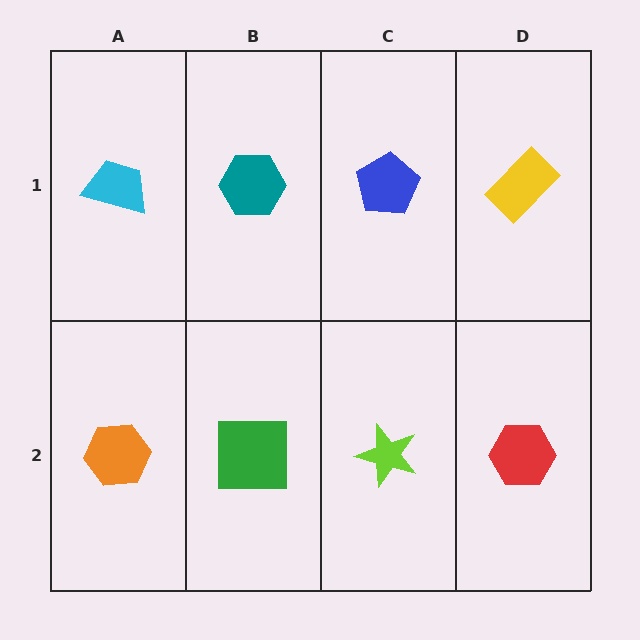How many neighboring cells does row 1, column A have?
2.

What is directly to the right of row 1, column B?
A blue pentagon.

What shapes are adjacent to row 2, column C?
A blue pentagon (row 1, column C), a green square (row 2, column B), a red hexagon (row 2, column D).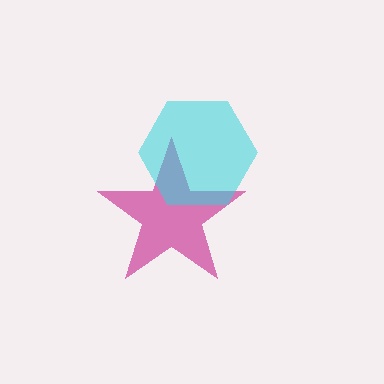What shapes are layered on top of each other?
The layered shapes are: a magenta star, a cyan hexagon.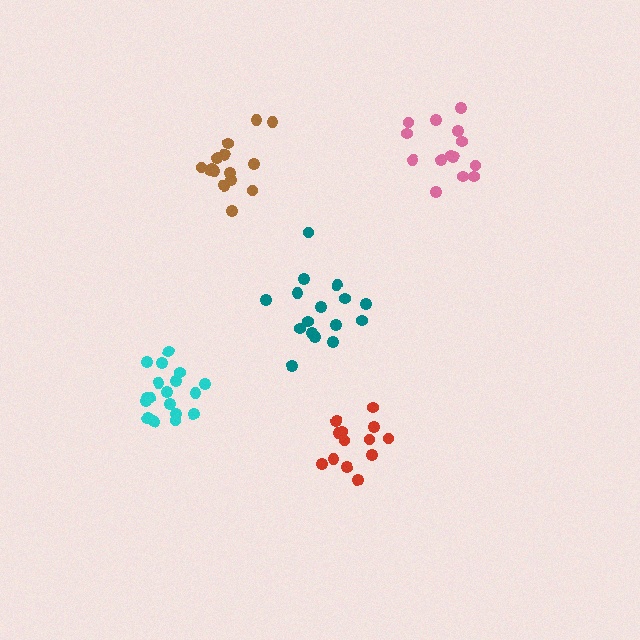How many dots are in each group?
Group 1: 14 dots, Group 2: 18 dots, Group 3: 15 dots, Group 4: 16 dots, Group 5: 13 dots (76 total).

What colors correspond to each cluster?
The clusters are colored: pink, cyan, brown, teal, red.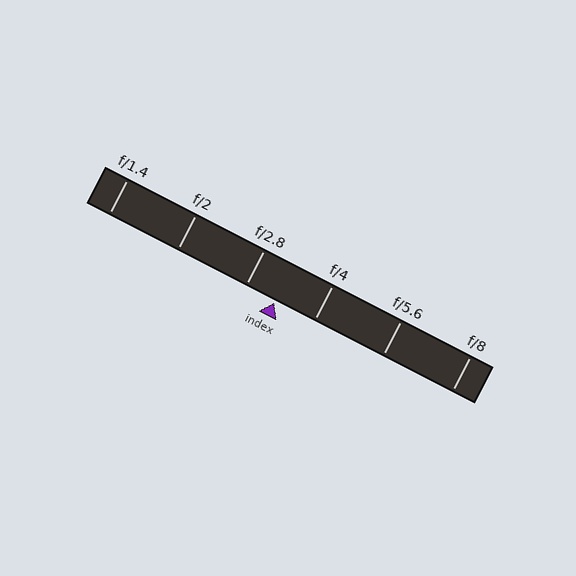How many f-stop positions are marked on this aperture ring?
There are 6 f-stop positions marked.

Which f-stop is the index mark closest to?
The index mark is closest to f/2.8.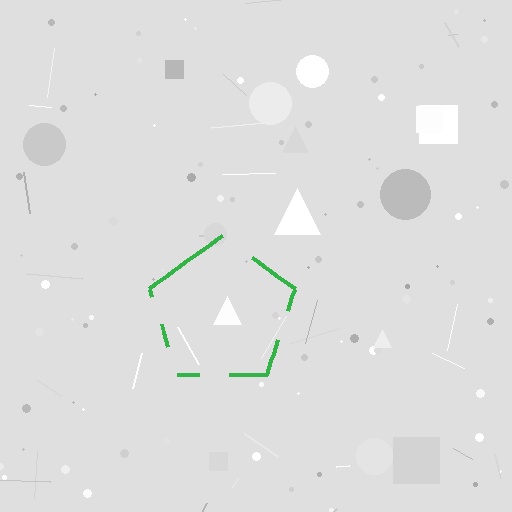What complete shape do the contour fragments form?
The contour fragments form a pentagon.